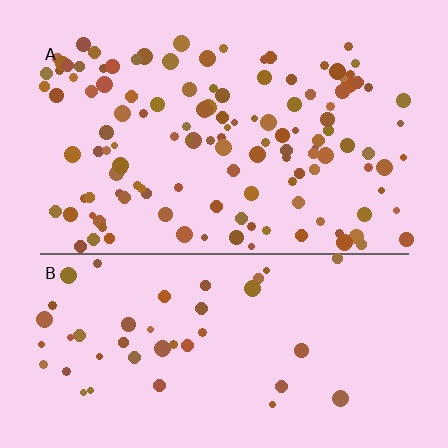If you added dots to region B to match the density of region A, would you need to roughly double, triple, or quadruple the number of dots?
Approximately triple.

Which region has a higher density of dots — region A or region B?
A (the top).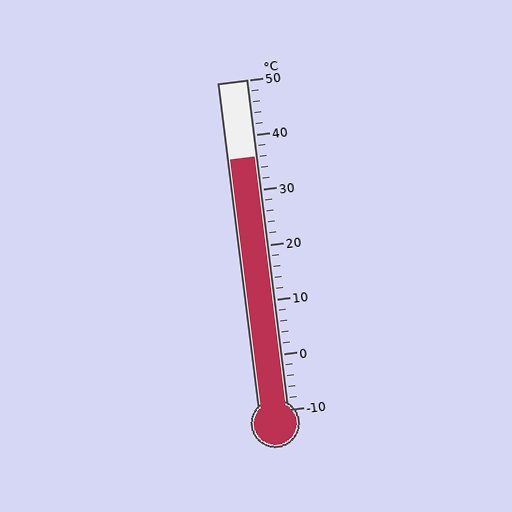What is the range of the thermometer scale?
The thermometer scale ranges from -10°C to 50°C.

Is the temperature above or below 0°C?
The temperature is above 0°C.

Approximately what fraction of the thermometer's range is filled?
The thermometer is filled to approximately 75% of its range.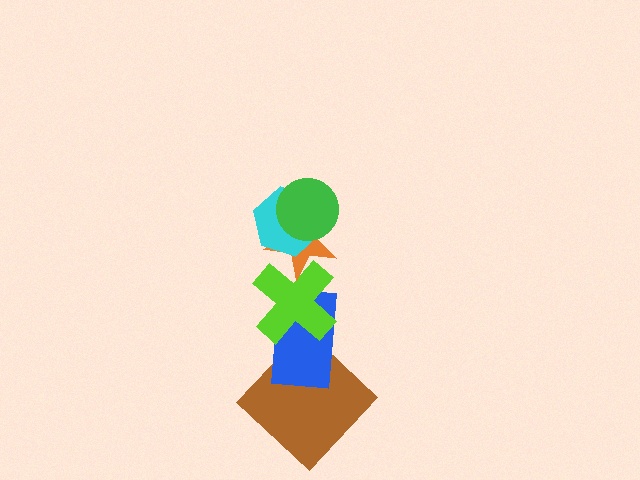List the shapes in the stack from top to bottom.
From top to bottom: the green circle, the cyan hexagon, the orange star, the lime cross, the blue rectangle, the brown diamond.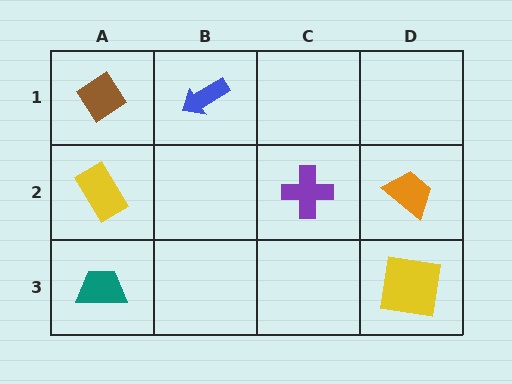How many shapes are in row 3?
2 shapes.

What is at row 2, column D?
An orange trapezoid.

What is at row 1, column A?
A brown diamond.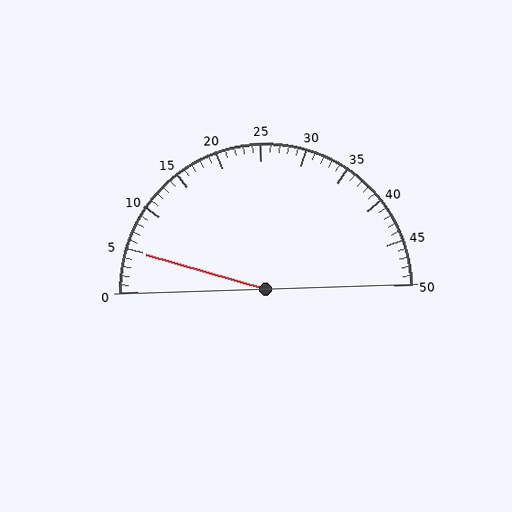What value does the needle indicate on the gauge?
The needle indicates approximately 5.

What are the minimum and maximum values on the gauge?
The gauge ranges from 0 to 50.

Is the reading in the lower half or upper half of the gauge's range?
The reading is in the lower half of the range (0 to 50).